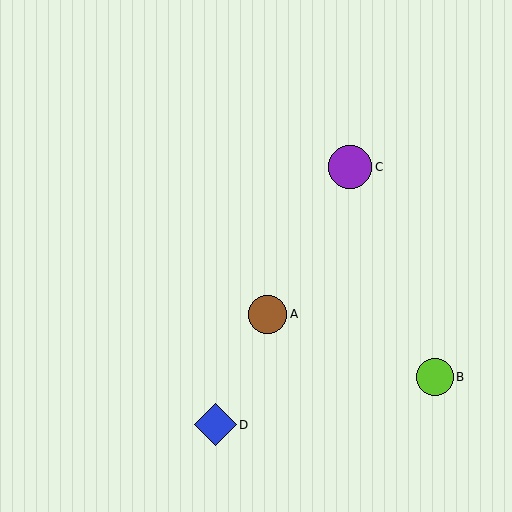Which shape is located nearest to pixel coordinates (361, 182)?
The purple circle (labeled C) at (350, 167) is nearest to that location.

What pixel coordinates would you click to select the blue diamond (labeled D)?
Click at (215, 425) to select the blue diamond D.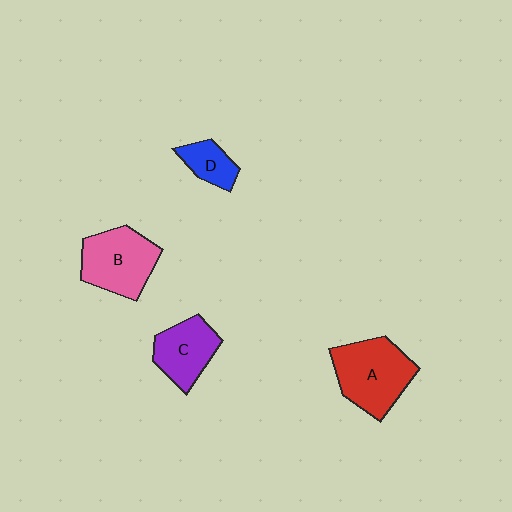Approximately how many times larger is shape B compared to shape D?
Approximately 2.2 times.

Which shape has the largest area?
Shape A (red).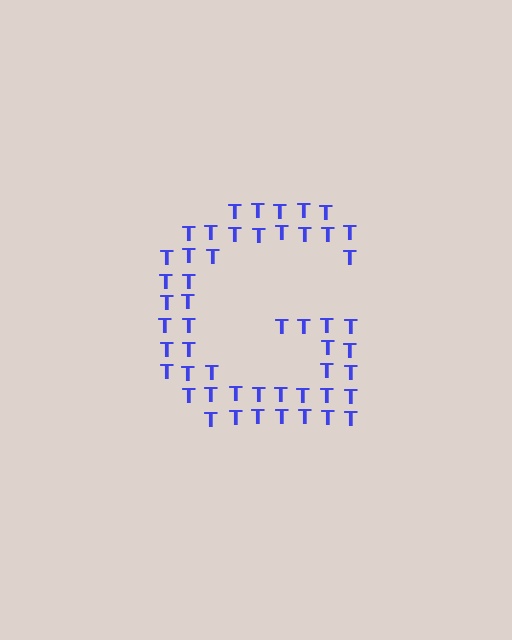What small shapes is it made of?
It is made of small letter T's.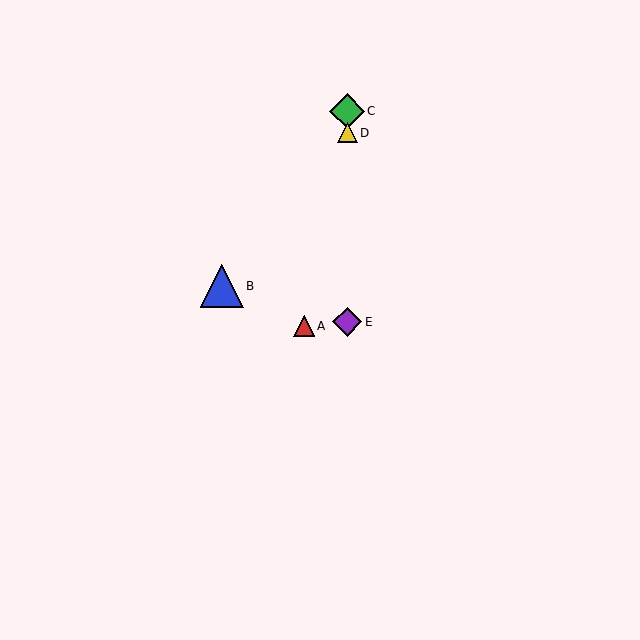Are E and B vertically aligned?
No, E is at x≈347 and B is at x≈222.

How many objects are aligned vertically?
3 objects (C, D, E) are aligned vertically.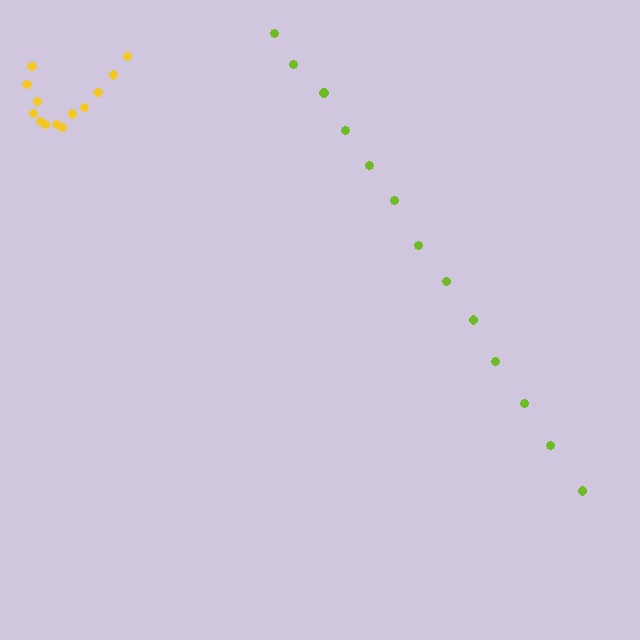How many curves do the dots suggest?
There are 2 distinct paths.